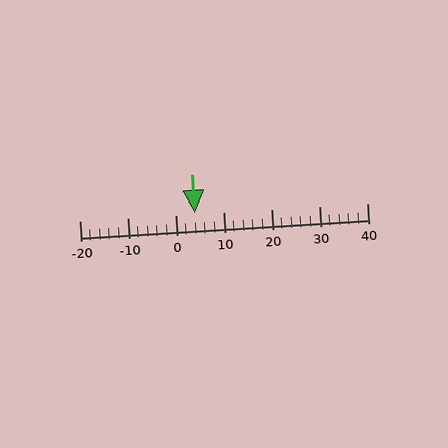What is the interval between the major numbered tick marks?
The major tick marks are spaced 10 units apart.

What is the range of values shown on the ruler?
The ruler shows values from -20 to 40.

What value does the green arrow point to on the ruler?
The green arrow points to approximately 4.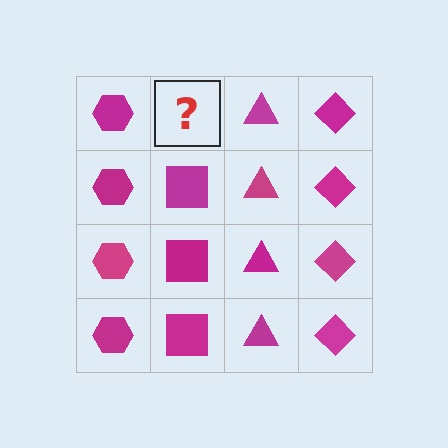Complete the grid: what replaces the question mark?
The question mark should be replaced with a magenta square.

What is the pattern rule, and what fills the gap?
The rule is that each column has a consistent shape. The gap should be filled with a magenta square.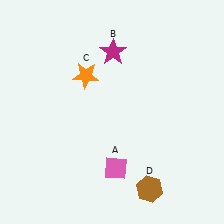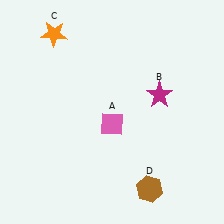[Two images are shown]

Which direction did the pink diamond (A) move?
The pink diamond (A) moved up.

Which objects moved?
The objects that moved are: the pink diamond (A), the magenta star (B), the orange star (C).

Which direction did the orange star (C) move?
The orange star (C) moved up.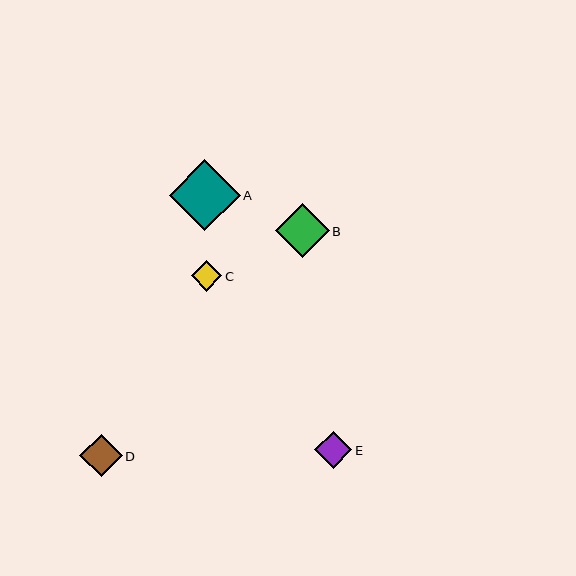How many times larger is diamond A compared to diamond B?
Diamond A is approximately 1.3 times the size of diamond B.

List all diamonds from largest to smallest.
From largest to smallest: A, B, D, E, C.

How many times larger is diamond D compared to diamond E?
Diamond D is approximately 1.1 times the size of diamond E.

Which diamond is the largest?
Diamond A is the largest with a size of approximately 71 pixels.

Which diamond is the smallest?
Diamond C is the smallest with a size of approximately 31 pixels.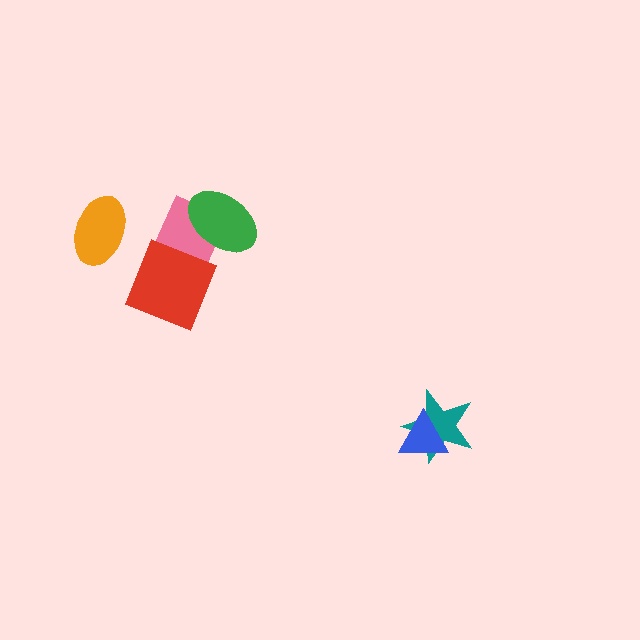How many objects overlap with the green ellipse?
1 object overlaps with the green ellipse.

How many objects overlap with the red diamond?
1 object overlaps with the red diamond.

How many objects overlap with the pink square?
2 objects overlap with the pink square.